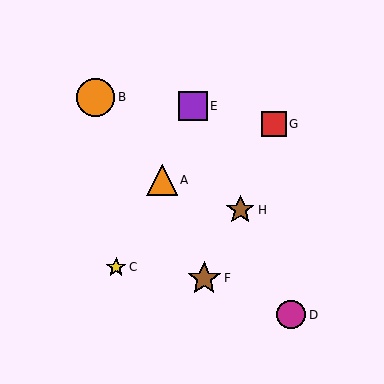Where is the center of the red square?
The center of the red square is at (274, 124).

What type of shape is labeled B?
Shape B is an orange circle.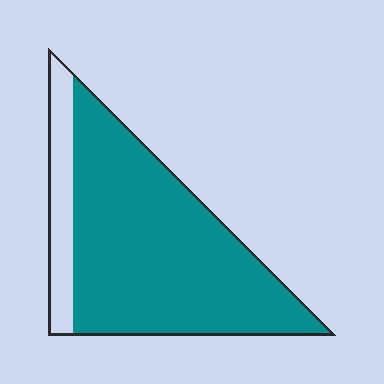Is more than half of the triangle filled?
Yes.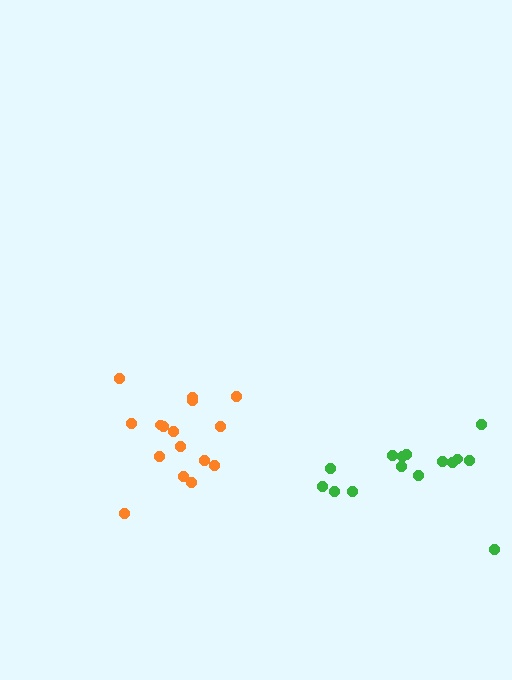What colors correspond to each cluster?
The clusters are colored: orange, green.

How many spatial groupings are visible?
There are 2 spatial groupings.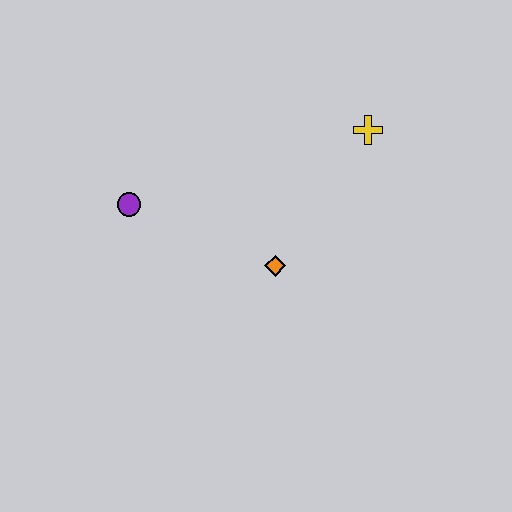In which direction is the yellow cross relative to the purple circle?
The yellow cross is to the right of the purple circle.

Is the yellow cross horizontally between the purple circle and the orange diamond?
No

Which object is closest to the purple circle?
The orange diamond is closest to the purple circle.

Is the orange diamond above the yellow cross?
No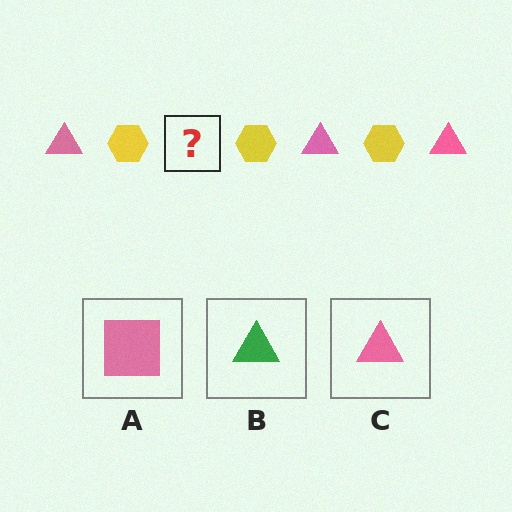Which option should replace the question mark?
Option C.